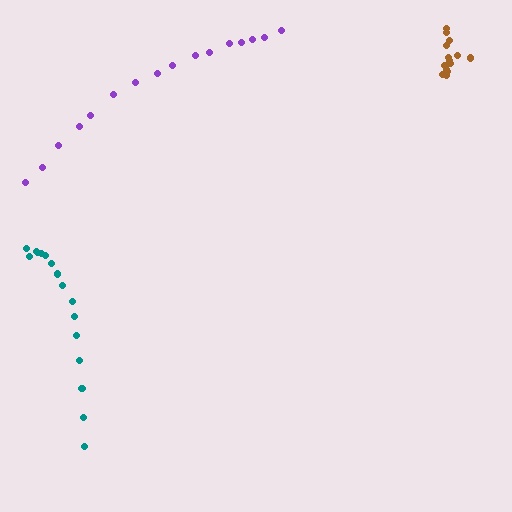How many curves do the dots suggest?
There are 3 distinct paths.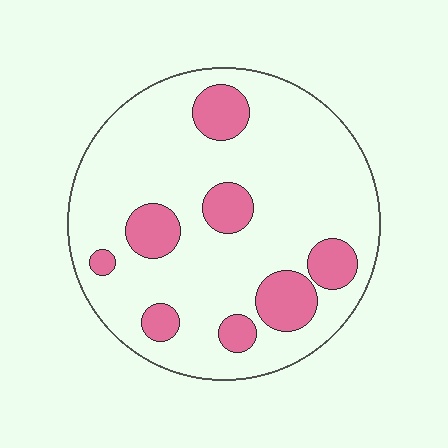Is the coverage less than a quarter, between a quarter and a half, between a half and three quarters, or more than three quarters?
Less than a quarter.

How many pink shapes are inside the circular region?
8.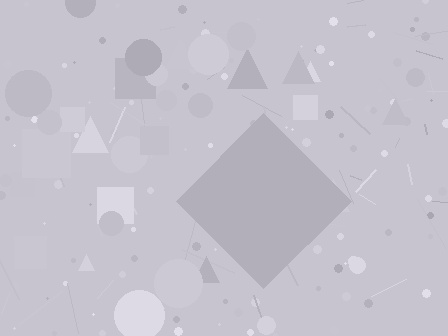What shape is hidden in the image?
A diamond is hidden in the image.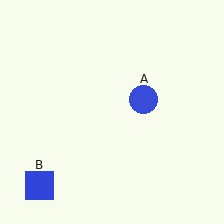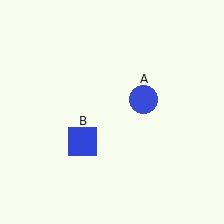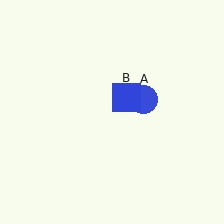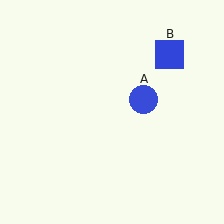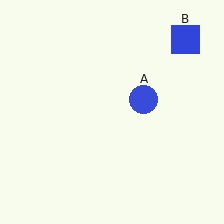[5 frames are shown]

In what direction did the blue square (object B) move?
The blue square (object B) moved up and to the right.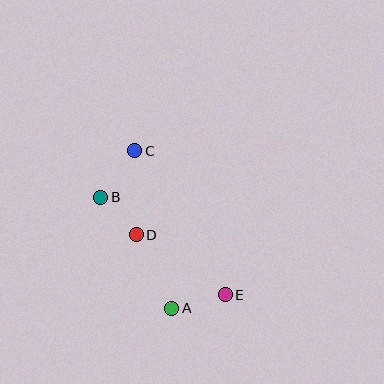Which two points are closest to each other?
Points B and D are closest to each other.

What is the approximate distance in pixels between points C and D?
The distance between C and D is approximately 84 pixels.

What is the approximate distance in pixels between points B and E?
The distance between B and E is approximately 158 pixels.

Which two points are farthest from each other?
Points C and E are farthest from each other.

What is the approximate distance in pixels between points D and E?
The distance between D and E is approximately 107 pixels.